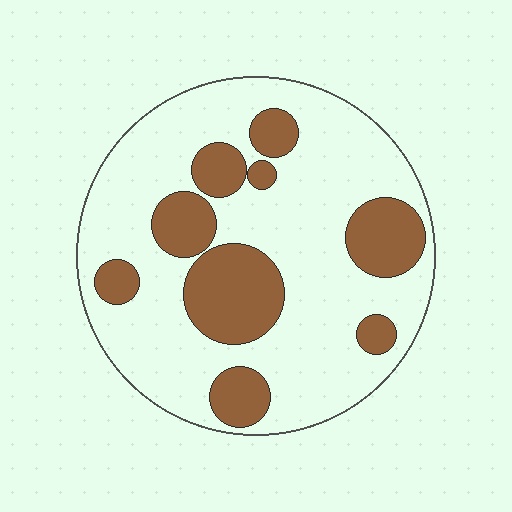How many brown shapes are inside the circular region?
9.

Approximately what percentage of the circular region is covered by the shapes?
Approximately 25%.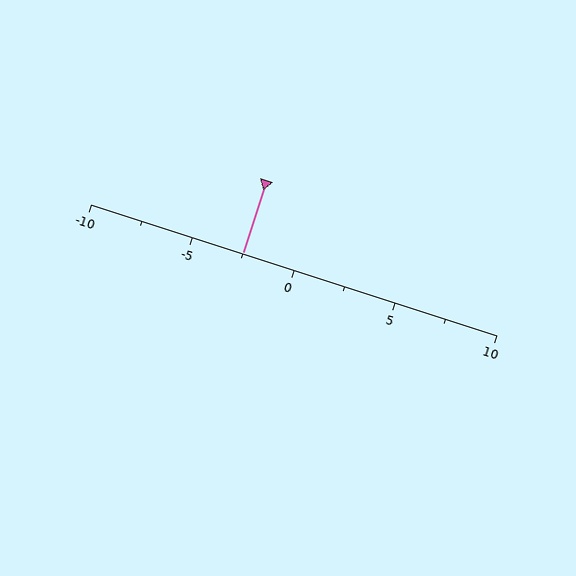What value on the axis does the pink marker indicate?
The marker indicates approximately -2.5.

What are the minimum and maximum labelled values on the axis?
The axis runs from -10 to 10.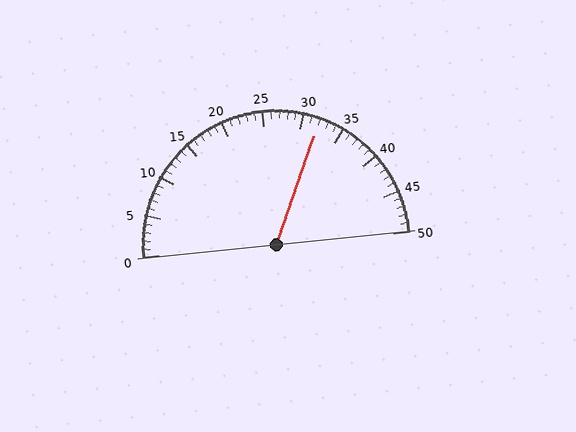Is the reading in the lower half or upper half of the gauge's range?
The reading is in the upper half of the range (0 to 50).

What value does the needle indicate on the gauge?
The needle indicates approximately 32.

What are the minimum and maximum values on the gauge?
The gauge ranges from 0 to 50.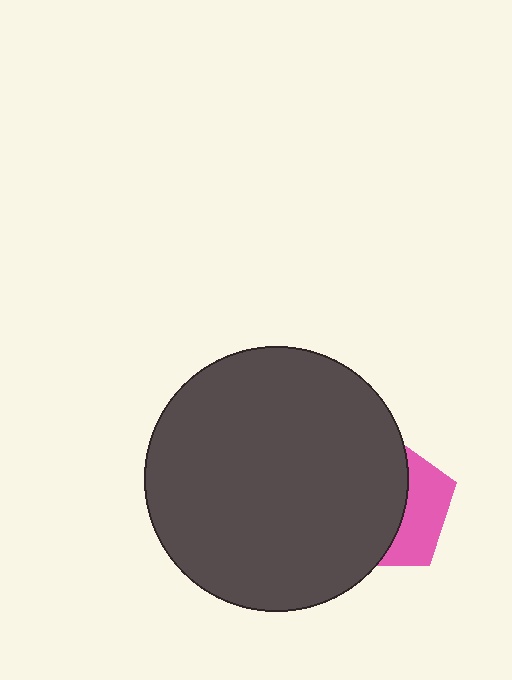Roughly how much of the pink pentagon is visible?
A small part of it is visible (roughly 35%).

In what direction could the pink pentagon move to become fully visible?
The pink pentagon could move right. That would shift it out from behind the dark gray circle entirely.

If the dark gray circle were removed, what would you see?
You would see the complete pink pentagon.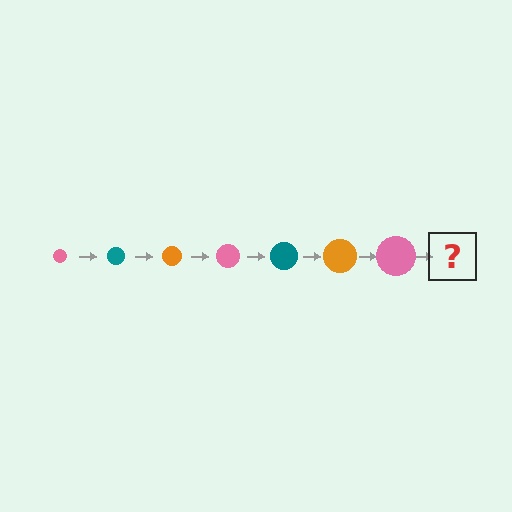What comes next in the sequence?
The next element should be a teal circle, larger than the previous one.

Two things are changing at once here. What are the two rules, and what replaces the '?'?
The two rules are that the circle grows larger each step and the color cycles through pink, teal, and orange. The '?' should be a teal circle, larger than the previous one.